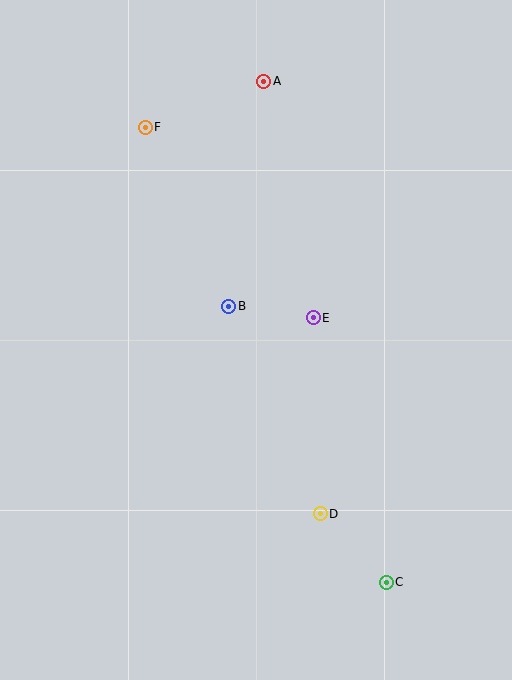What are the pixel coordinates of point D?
Point D is at (320, 514).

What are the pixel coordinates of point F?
Point F is at (145, 127).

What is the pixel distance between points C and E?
The distance between C and E is 274 pixels.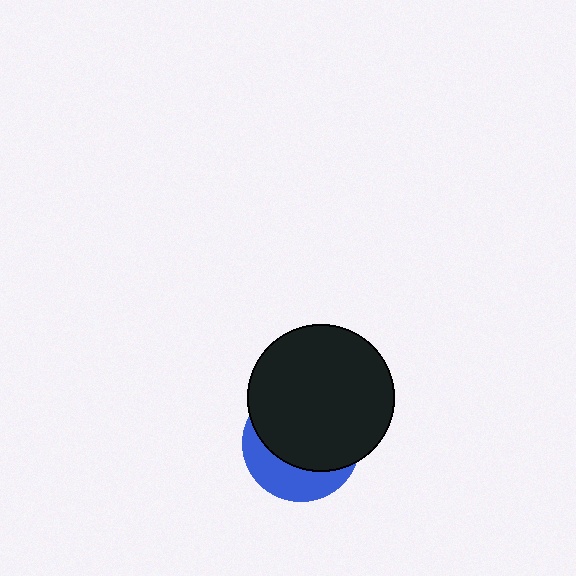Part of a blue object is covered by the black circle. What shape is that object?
It is a circle.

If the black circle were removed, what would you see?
You would see the complete blue circle.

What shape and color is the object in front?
The object in front is a black circle.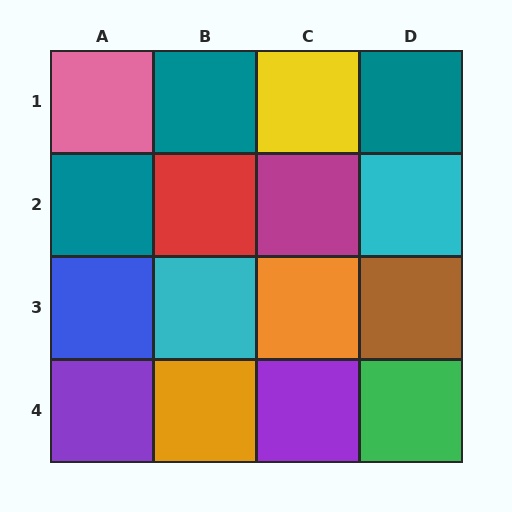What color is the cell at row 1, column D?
Teal.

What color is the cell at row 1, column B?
Teal.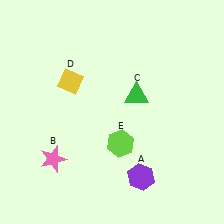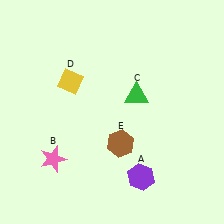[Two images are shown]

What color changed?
The hexagon (E) changed from lime in Image 1 to brown in Image 2.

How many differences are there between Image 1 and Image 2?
There is 1 difference between the two images.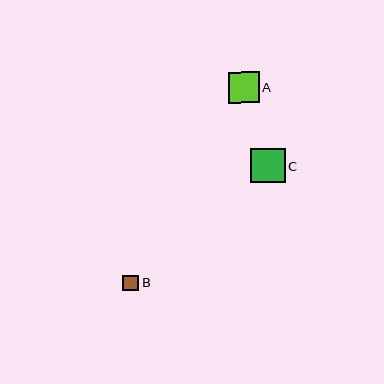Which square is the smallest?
Square B is the smallest with a size of approximately 16 pixels.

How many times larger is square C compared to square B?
Square C is approximately 2.2 times the size of square B.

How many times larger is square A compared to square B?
Square A is approximately 1.9 times the size of square B.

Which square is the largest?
Square C is the largest with a size of approximately 34 pixels.